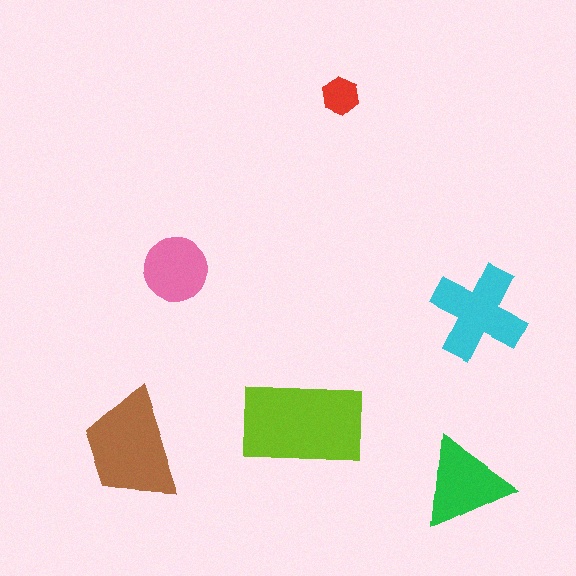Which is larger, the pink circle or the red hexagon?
The pink circle.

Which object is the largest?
The lime rectangle.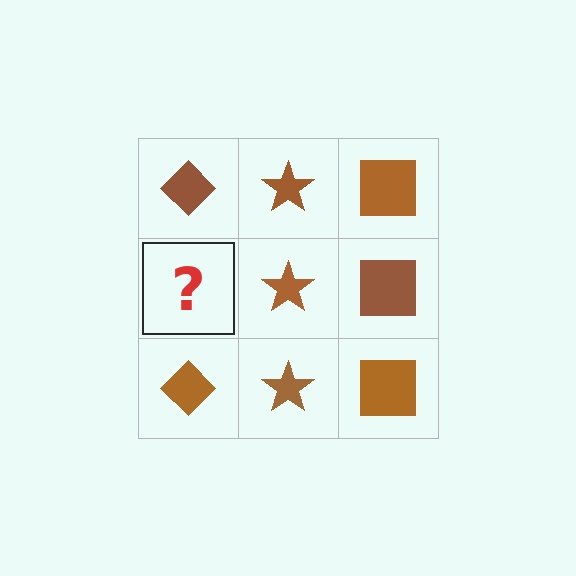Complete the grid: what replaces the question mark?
The question mark should be replaced with a brown diamond.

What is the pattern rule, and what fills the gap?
The rule is that each column has a consistent shape. The gap should be filled with a brown diamond.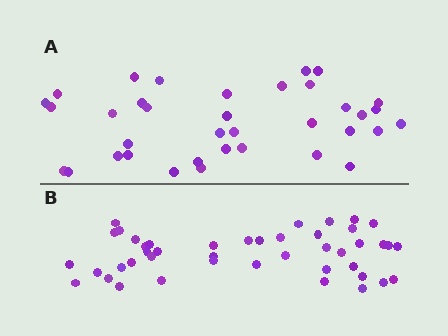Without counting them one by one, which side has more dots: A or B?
Region B (the bottom region) has more dots.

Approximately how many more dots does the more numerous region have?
Region B has roughly 8 or so more dots than region A.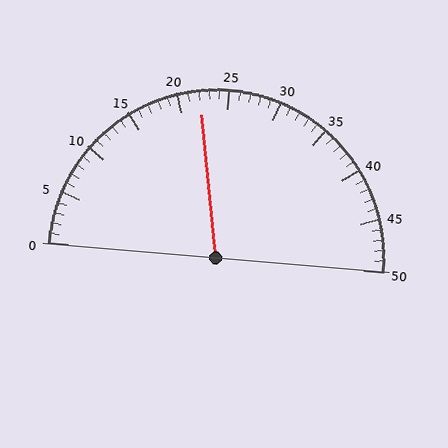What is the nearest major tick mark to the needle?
The nearest major tick mark is 20.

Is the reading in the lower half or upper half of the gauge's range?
The reading is in the lower half of the range (0 to 50).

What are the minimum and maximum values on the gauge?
The gauge ranges from 0 to 50.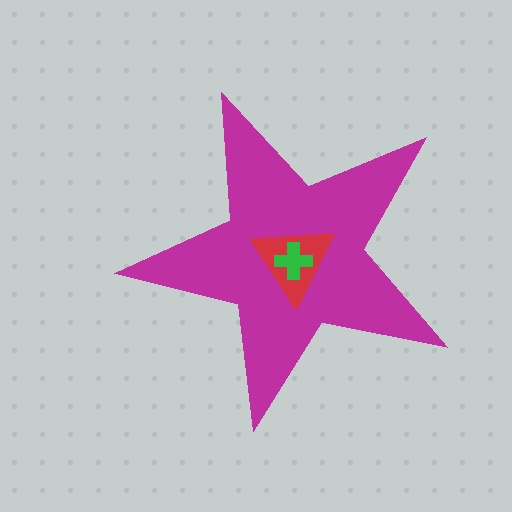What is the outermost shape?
The magenta star.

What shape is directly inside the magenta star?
The red triangle.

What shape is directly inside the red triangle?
The green cross.